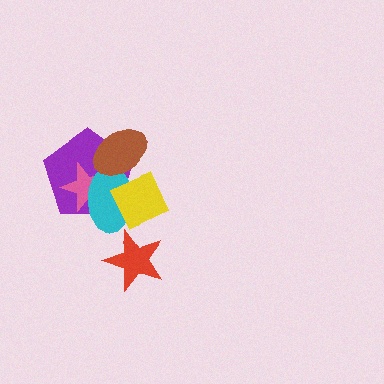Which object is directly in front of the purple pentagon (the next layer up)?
The pink star is directly in front of the purple pentagon.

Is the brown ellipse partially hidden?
Yes, it is partially covered by another shape.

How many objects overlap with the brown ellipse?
4 objects overlap with the brown ellipse.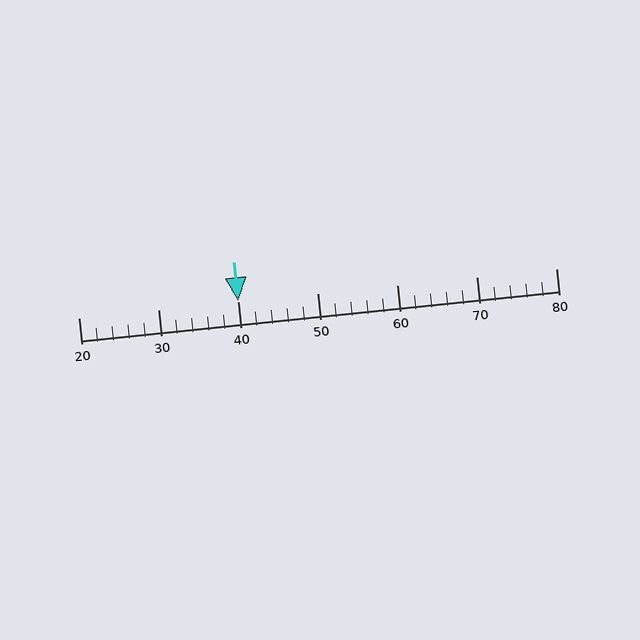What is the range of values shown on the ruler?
The ruler shows values from 20 to 80.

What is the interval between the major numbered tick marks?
The major tick marks are spaced 10 units apart.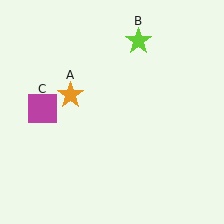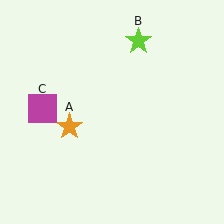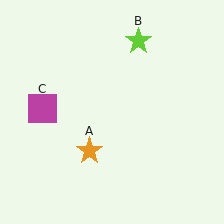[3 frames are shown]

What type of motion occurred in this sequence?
The orange star (object A) rotated counterclockwise around the center of the scene.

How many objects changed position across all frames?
1 object changed position: orange star (object A).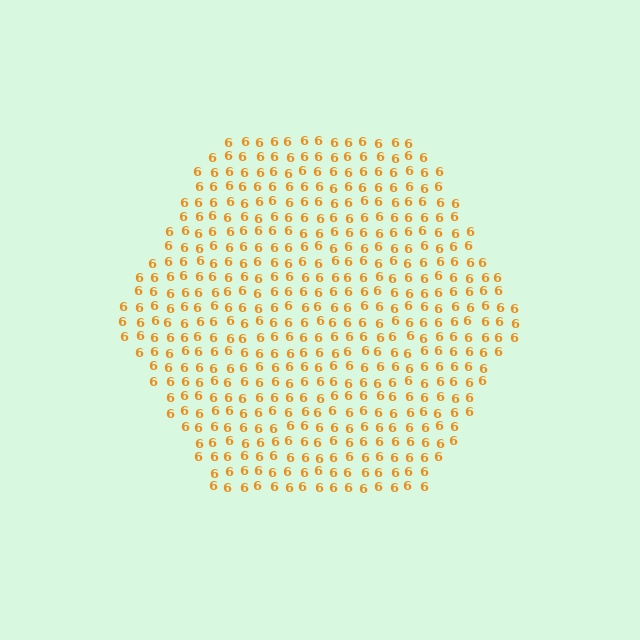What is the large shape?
The large shape is a hexagon.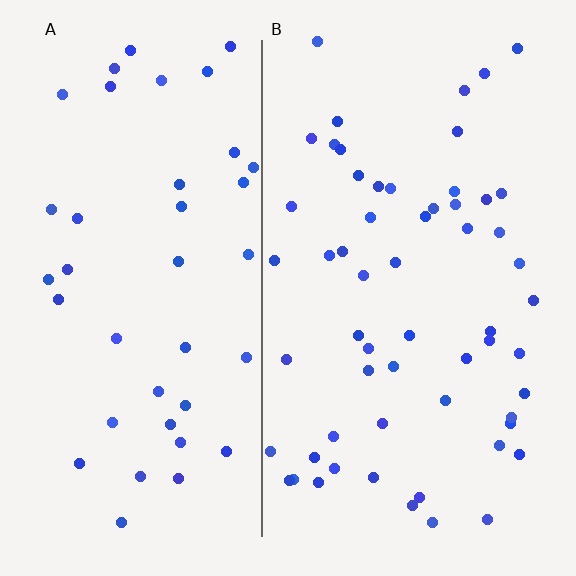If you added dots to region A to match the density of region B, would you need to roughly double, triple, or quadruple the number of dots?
Approximately double.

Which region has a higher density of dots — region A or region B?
B (the right).